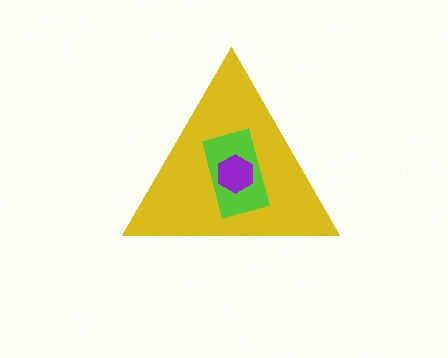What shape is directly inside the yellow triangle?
The lime rectangle.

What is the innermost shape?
The purple hexagon.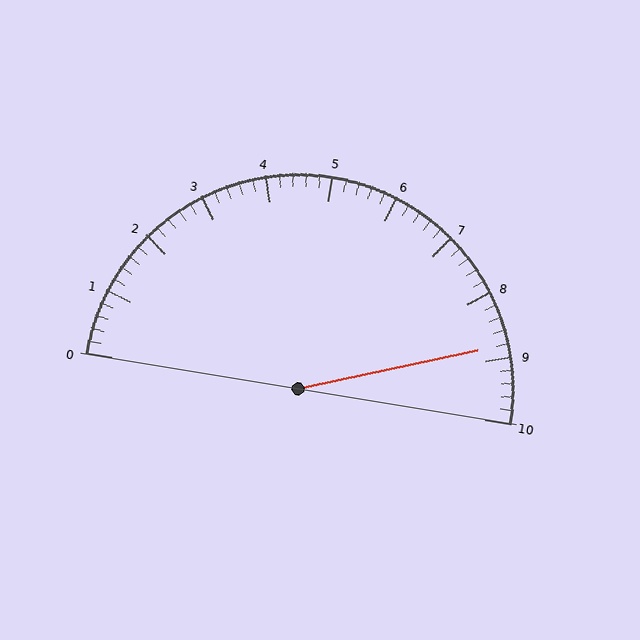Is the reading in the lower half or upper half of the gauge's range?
The reading is in the upper half of the range (0 to 10).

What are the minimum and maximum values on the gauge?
The gauge ranges from 0 to 10.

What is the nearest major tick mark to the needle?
The nearest major tick mark is 9.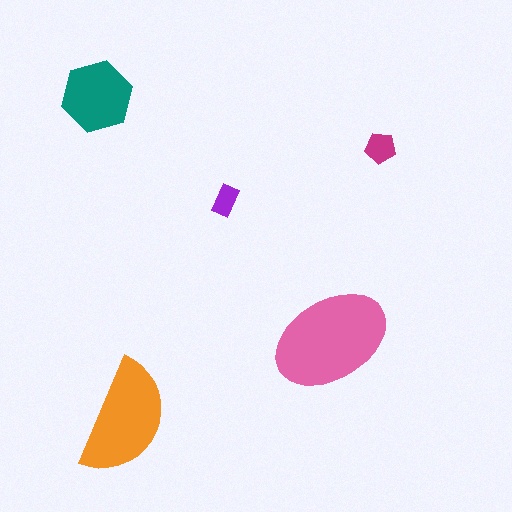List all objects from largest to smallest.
The pink ellipse, the orange semicircle, the teal hexagon, the magenta pentagon, the purple rectangle.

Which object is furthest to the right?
The magenta pentagon is rightmost.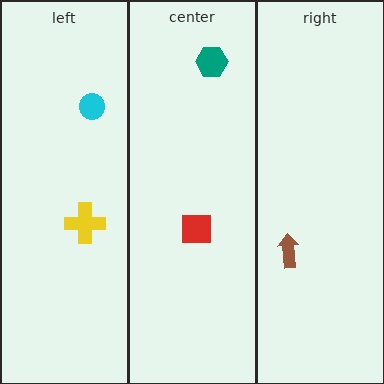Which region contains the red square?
The center region.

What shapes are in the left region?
The yellow cross, the cyan circle.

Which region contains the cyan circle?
The left region.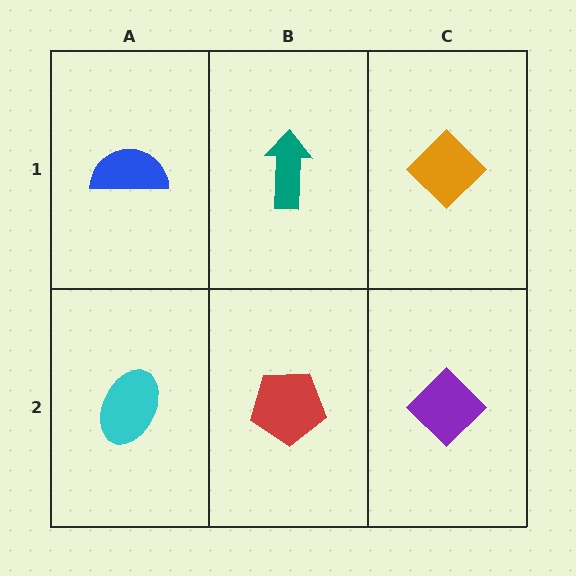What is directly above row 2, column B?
A teal arrow.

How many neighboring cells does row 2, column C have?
2.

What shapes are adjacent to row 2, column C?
An orange diamond (row 1, column C), a red pentagon (row 2, column B).